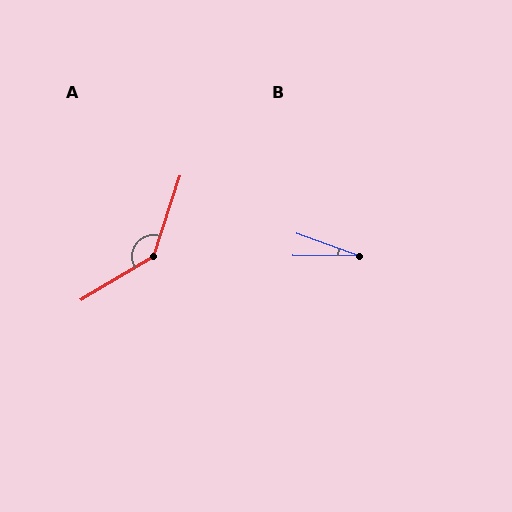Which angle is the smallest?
B, at approximately 19 degrees.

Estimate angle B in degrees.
Approximately 19 degrees.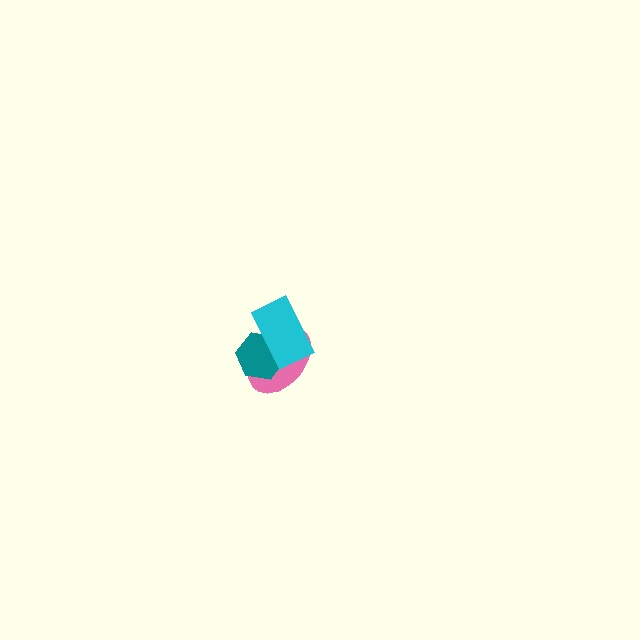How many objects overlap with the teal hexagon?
2 objects overlap with the teal hexagon.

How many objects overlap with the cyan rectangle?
2 objects overlap with the cyan rectangle.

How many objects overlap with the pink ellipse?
2 objects overlap with the pink ellipse.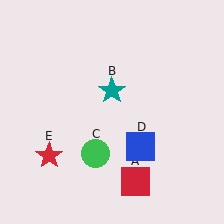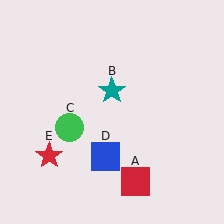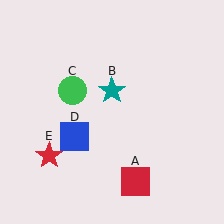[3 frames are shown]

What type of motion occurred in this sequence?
The green circle (object C), blue square (object D) rotated clockwise around the center of the scene.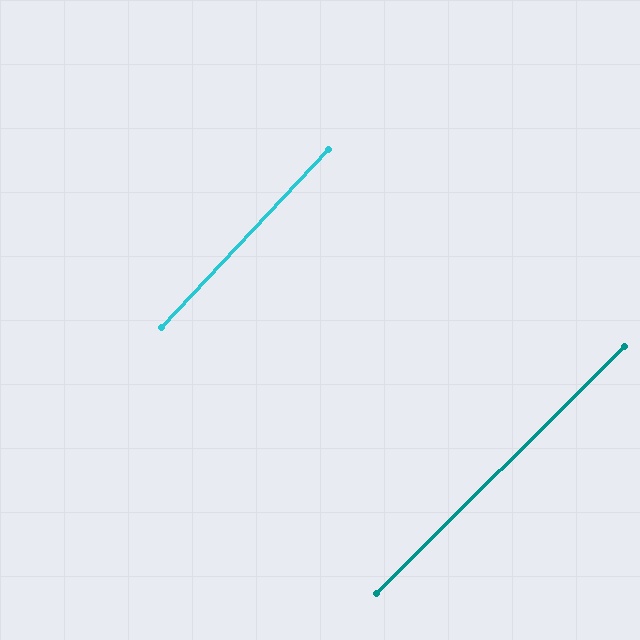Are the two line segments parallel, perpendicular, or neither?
Parallel — their directions differ by only 1.9°.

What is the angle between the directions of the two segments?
Approximately 2 degrees.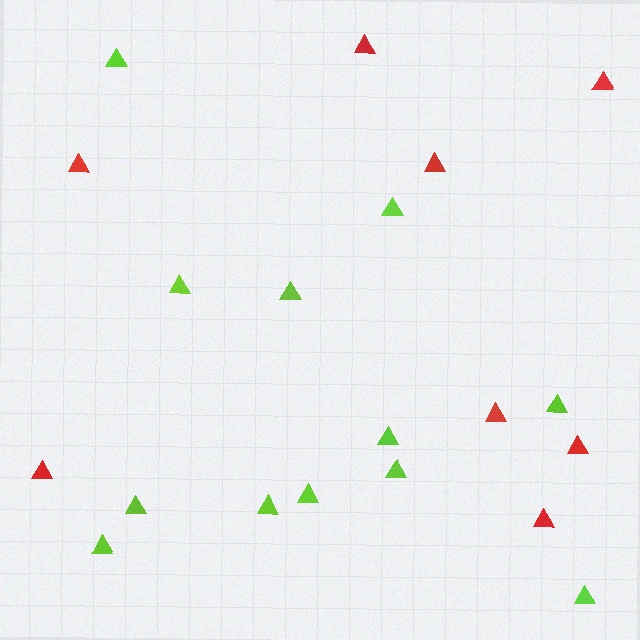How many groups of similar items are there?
There are 2 groups: one group of lime triangles (12) and one group of red triangles (8).